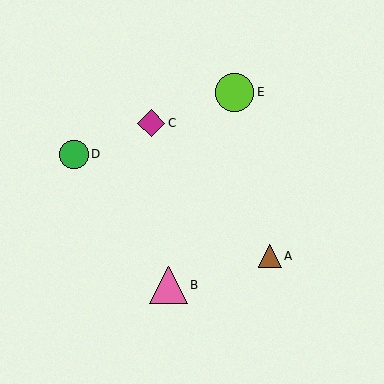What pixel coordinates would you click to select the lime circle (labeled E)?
Click at (235, 92) to select the lime circle E.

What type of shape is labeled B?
Shape B is a pink triangle.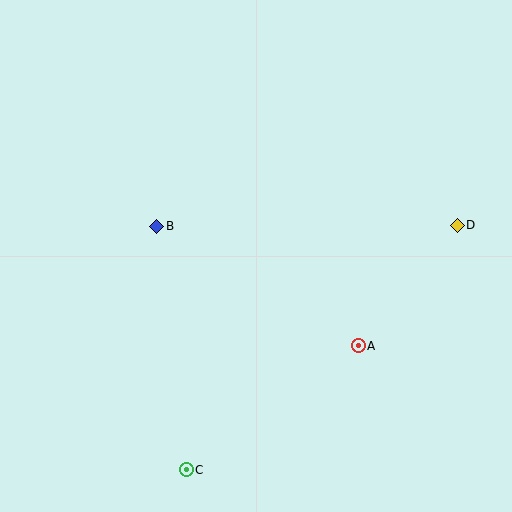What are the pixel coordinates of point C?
Point C is at (186, 470).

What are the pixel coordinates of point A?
Point A is at (358, 346).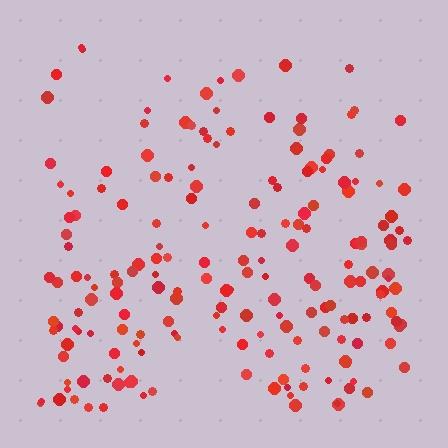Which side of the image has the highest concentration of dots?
The bottom.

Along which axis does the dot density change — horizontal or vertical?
Vertical.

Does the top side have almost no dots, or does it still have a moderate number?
Still a moderate number, just noticeably fewer than the bottom.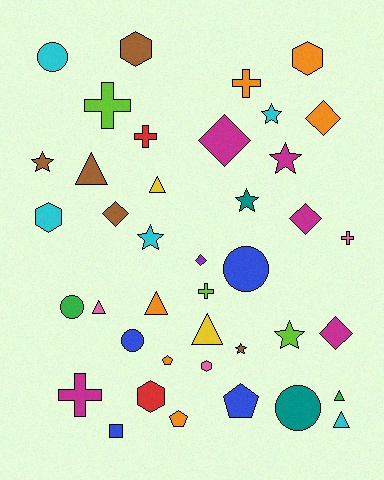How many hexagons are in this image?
There are 5 hexagons.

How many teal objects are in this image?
There are 2 teal objects.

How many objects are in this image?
There are 40 objects.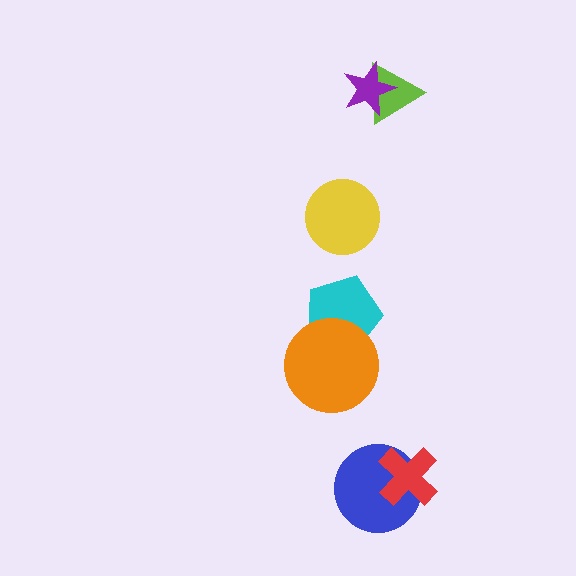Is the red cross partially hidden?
No, no other shape covers it.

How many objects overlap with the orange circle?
1 object overlaps with the orange circle.